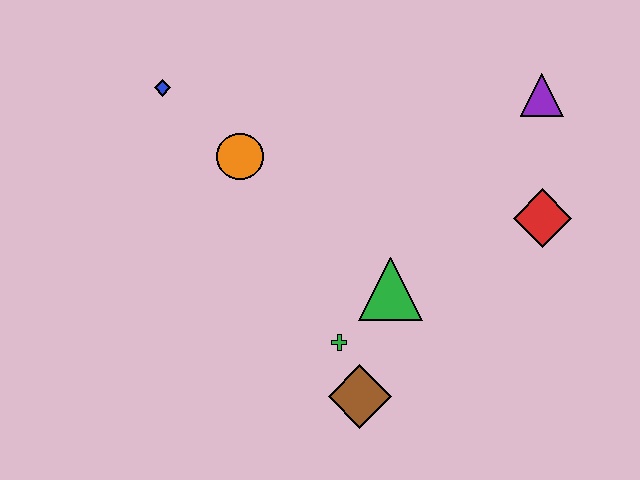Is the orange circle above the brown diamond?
Yes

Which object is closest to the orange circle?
The blue diamond is closest to the orange circle.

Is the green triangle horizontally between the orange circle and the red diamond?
Yes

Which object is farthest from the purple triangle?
The blue diamond is farthest from the purple triangle.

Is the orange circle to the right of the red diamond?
No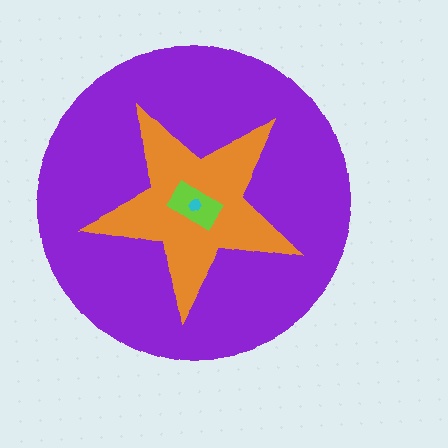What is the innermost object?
The cyan hexagon.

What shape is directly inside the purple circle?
The orange star.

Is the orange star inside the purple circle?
Yes.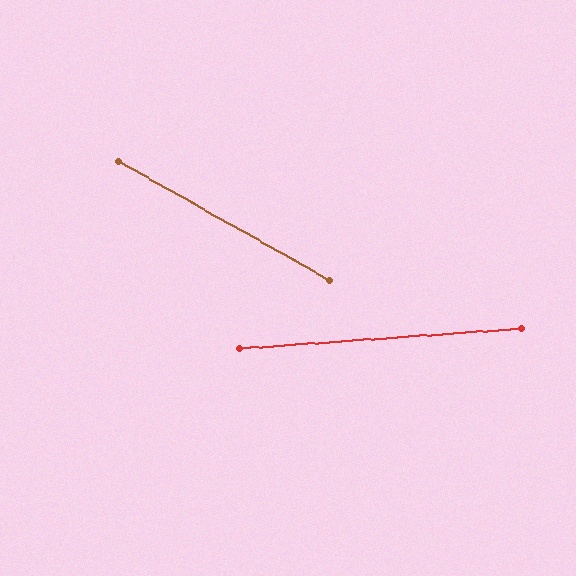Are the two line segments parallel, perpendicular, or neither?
Neither parallel nor perpendicular — they differ by about 34°.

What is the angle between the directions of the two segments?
Approximately 34 degrees.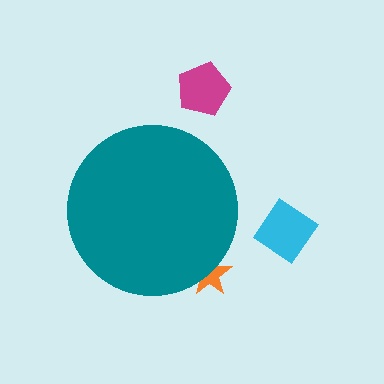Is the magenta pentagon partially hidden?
No, the magenta pentagon is fully visible.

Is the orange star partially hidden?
Yes, the orange star is partially hidden behind the teal circle.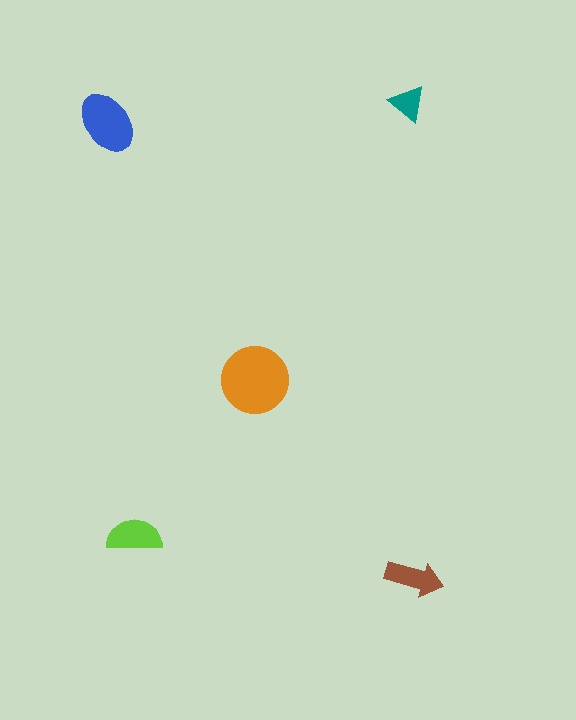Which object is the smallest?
The teal triangle.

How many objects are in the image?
There are 5 objects in the image.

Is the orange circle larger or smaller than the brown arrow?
Larger.